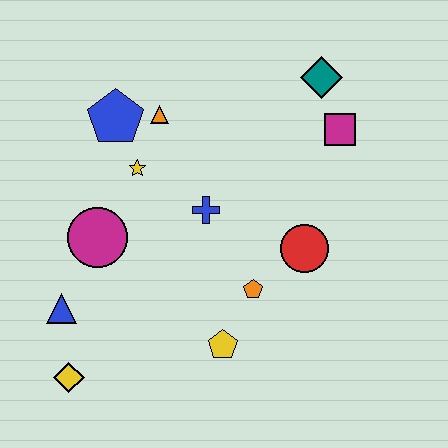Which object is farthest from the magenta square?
The yellow diamond is farthest from the magenta square.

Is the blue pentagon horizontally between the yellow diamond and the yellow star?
Yes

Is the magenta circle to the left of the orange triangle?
Yes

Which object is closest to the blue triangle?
The yellow diamond is closest to the blue triangle.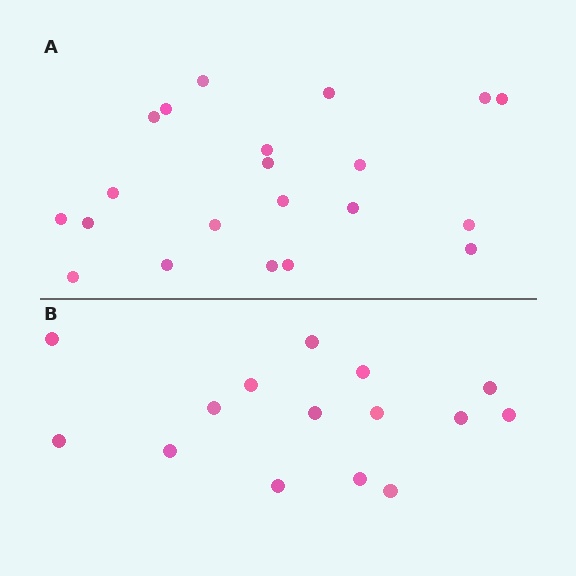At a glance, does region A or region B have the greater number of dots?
Region A (the top region) has more dots.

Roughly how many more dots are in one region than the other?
Region A has about 6 more dots than region B.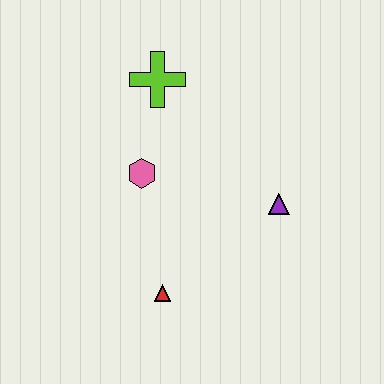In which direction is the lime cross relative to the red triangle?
The lime cross is above the red triangle.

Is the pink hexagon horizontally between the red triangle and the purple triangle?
No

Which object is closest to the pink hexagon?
The lime cross is closest to the pink hexagon.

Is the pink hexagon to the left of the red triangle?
Yes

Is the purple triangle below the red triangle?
No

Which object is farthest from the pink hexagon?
The purple triangle is farthest from the pink hexagon.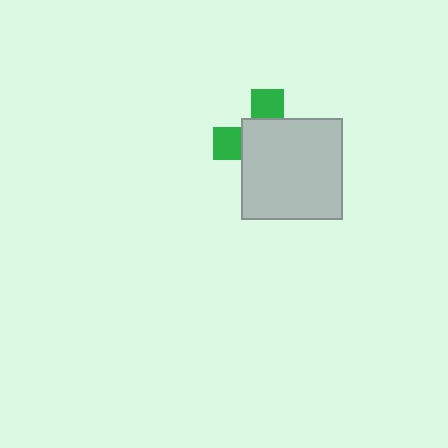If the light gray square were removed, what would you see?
You would see the complete green cross.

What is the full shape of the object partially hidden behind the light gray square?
The partially hidden object is a green cross.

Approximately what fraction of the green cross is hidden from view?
Roughly 70% of the green cross is hidden behind the light gray square.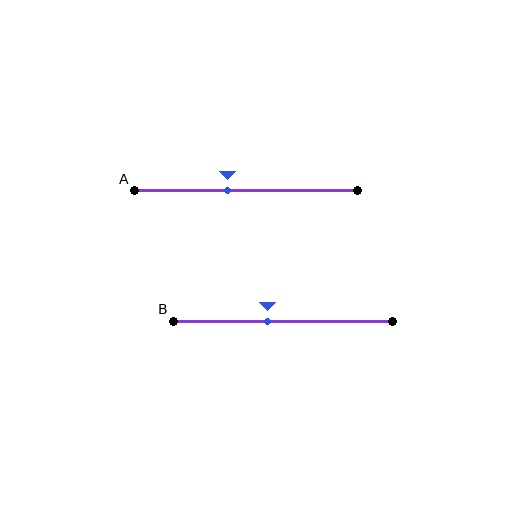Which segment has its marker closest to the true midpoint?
Segment B has its marker closest to the true midpoint.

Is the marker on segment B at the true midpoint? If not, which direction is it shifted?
No, the marker on segment B is shifted to the left by about 7% of the segment length.